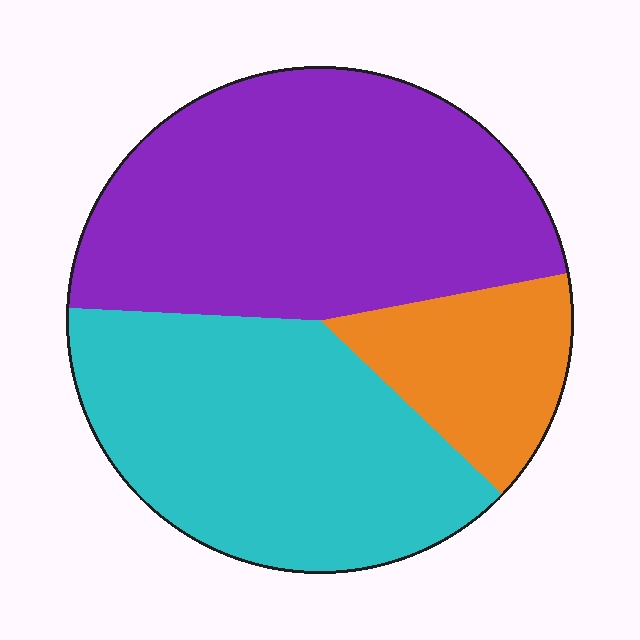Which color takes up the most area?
Purple, at roughly 45%.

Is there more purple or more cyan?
Purple.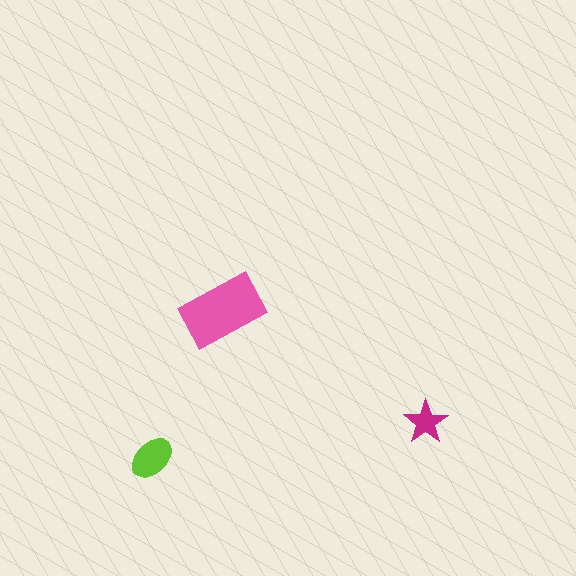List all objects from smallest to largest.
The magenta star, the lime ellipse, the pink rectangle.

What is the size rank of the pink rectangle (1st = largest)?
1st.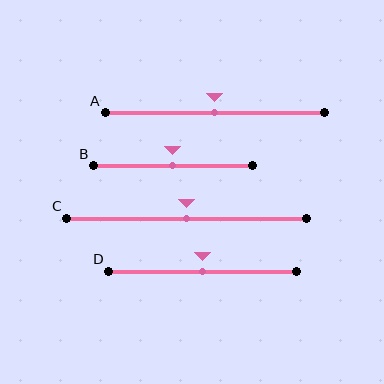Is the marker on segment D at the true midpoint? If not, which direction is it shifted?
Yes, the marker on segment D is at the true midpoint.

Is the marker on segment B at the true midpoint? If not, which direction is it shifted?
Yes, the marker on segment B is at the true midpoint.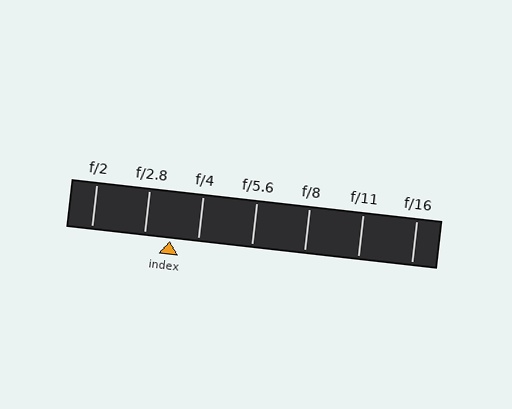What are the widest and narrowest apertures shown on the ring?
The widest aperture shown is f/2 and the narrowest is f/16.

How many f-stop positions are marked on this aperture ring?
There are 7 f-stop positions marked.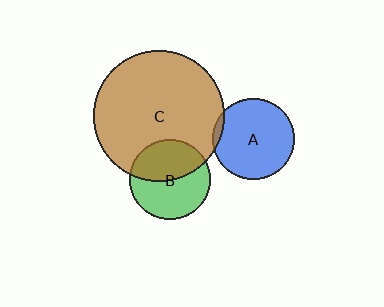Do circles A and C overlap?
Yes.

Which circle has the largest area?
Circle C (brown).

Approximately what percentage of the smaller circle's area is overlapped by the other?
Approximately 5%.